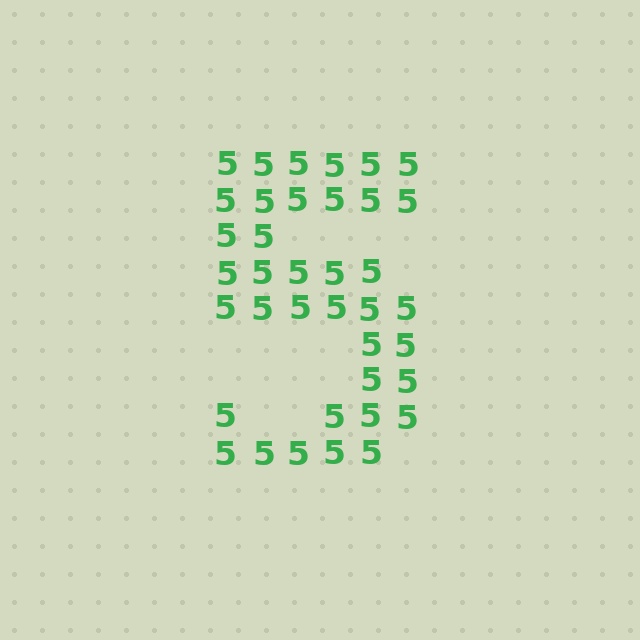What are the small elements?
The small elements are digit 5's.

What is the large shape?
The large shape is the digit 5.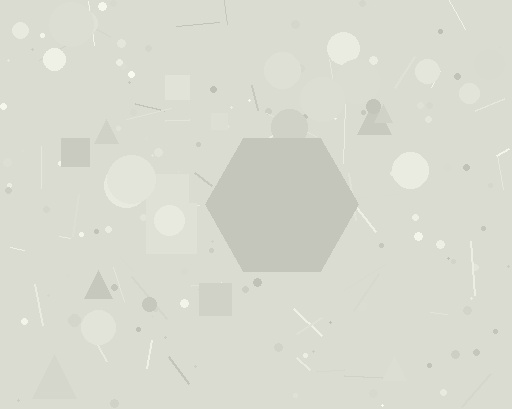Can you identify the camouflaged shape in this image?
The camouflaged shape is a hexagon.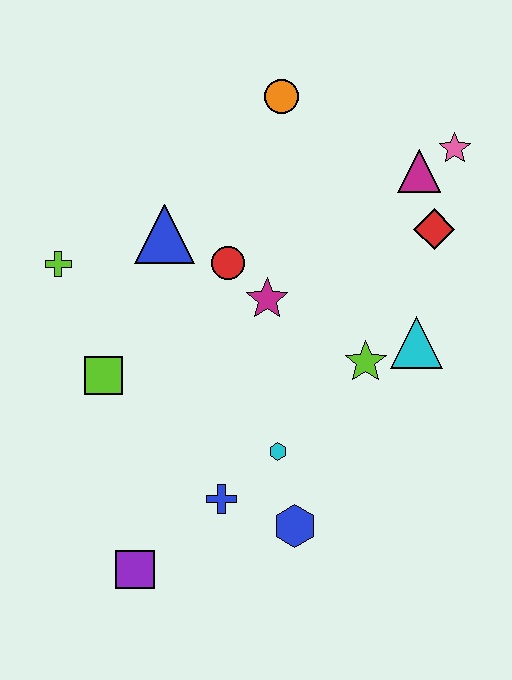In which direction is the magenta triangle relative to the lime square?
The magenta triangle is to the right of the lime square.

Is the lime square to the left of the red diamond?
Yes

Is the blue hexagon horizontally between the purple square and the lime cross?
No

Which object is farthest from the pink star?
The purple square is farthest from the pink star.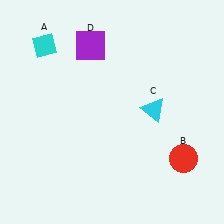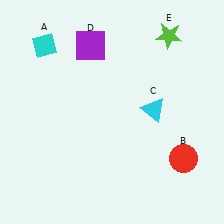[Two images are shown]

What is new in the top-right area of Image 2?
A lime star (E) was added in the top-right area of Image 2.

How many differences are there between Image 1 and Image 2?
There is 1 difference between the two images.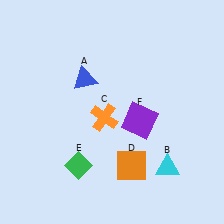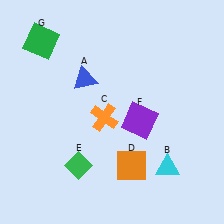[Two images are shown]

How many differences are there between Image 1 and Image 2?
There is 1 difference between the two images.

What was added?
A green square (G) was added in Image 2.